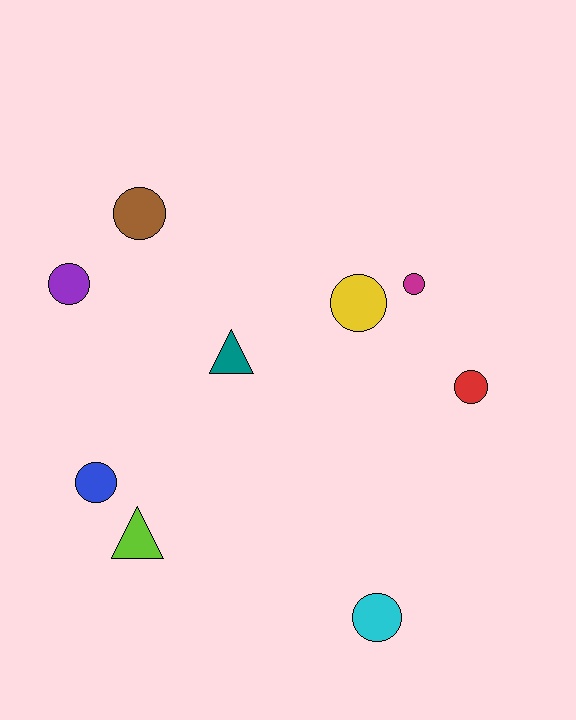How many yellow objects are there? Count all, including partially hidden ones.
There is 1 yellow object.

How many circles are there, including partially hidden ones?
There are 7 circles.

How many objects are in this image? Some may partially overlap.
There are 9 objects.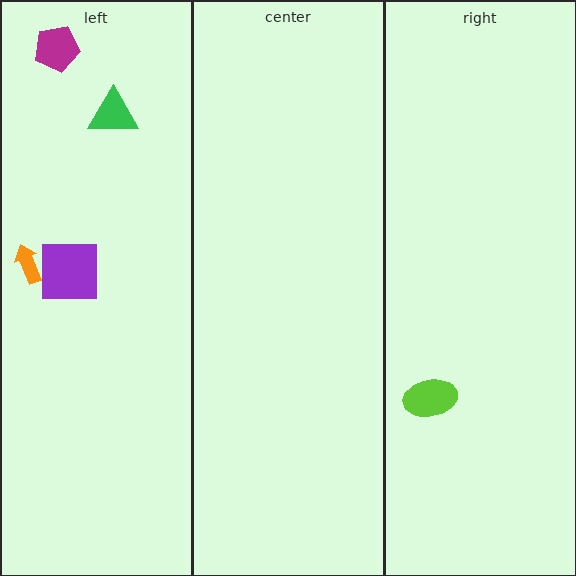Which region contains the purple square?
The left region.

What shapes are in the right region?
The lime ellipse.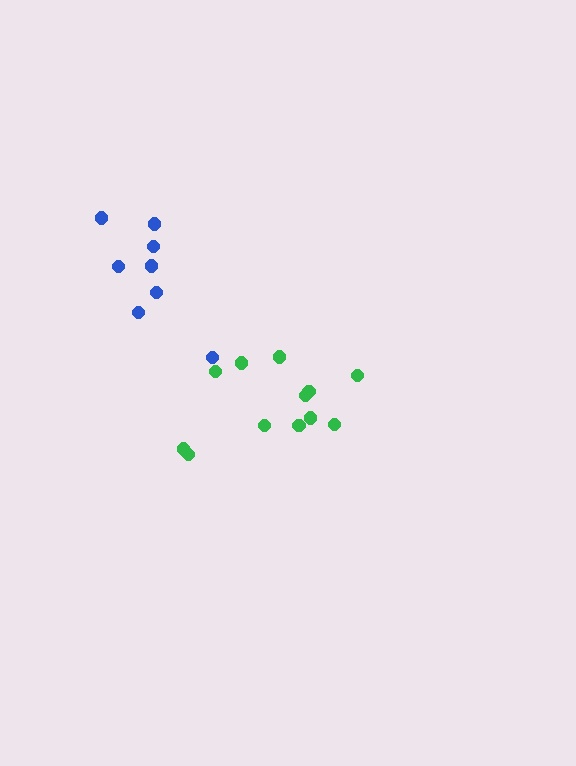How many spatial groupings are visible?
There are 2 spatial groupings.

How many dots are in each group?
Group 1: 12 dots, Group 2: 8 dots (20 total).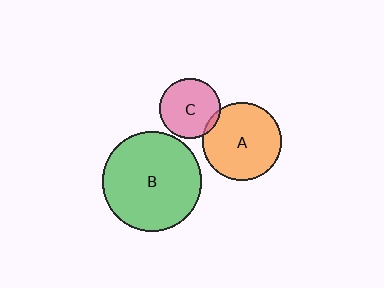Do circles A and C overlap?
Yes.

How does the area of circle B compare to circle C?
Approximately 2.7 times.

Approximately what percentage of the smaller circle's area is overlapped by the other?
Approximately 5%.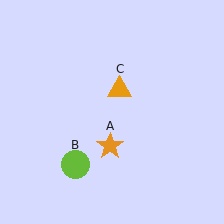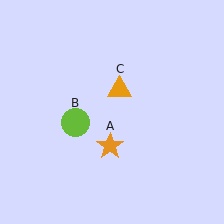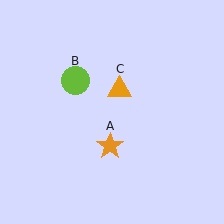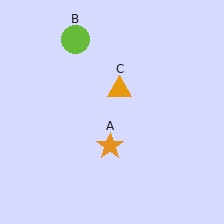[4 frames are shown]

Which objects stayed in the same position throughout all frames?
Orange star (object A) and orange triangle (object C) remained stationary.